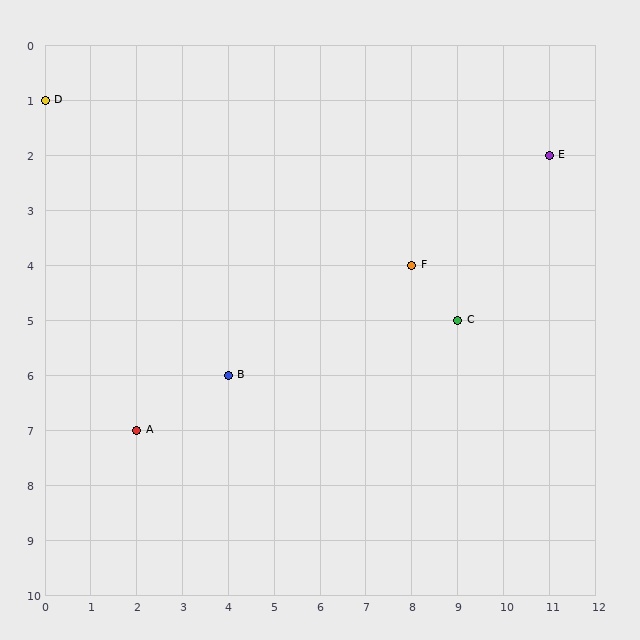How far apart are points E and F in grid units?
Points E and F are 3 columns and 2 rows apart (about 3.6 grid units diagonally).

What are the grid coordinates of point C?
Point C is at grid coordinates (9, 5).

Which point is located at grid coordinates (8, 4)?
Point F is at (8, 4).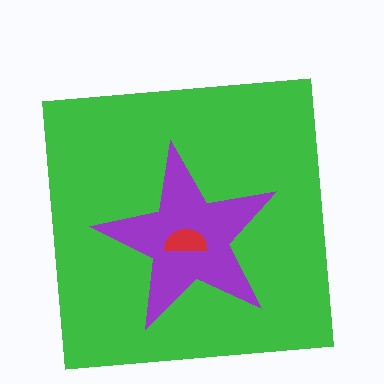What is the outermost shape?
The green square.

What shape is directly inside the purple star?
The red semicircle.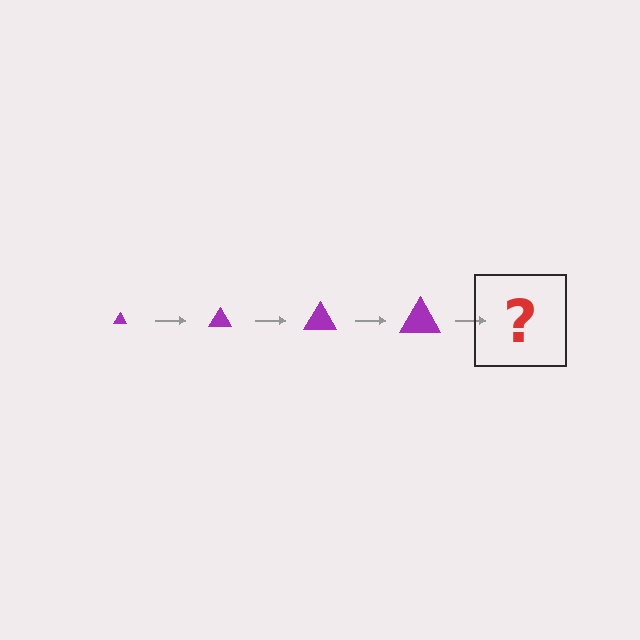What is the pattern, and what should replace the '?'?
The pattern is that the triangle gets progressively larger each step. The '?' should be a purple triangle, larger than the previous one.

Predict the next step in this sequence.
The next step is a purple triangle, larger than the previous one.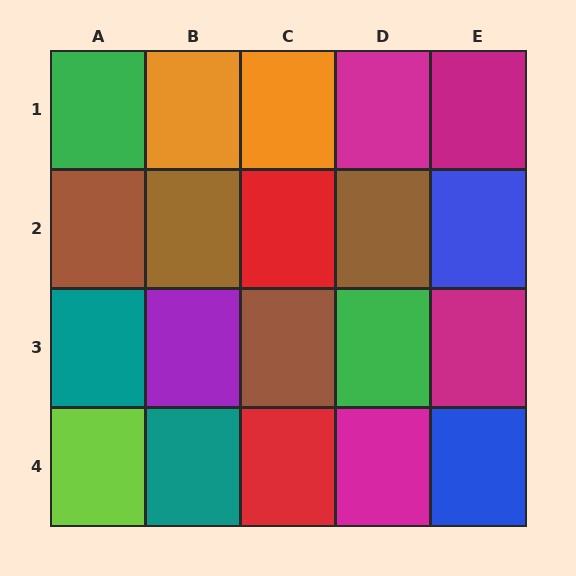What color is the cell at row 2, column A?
Brown.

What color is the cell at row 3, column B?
Purple.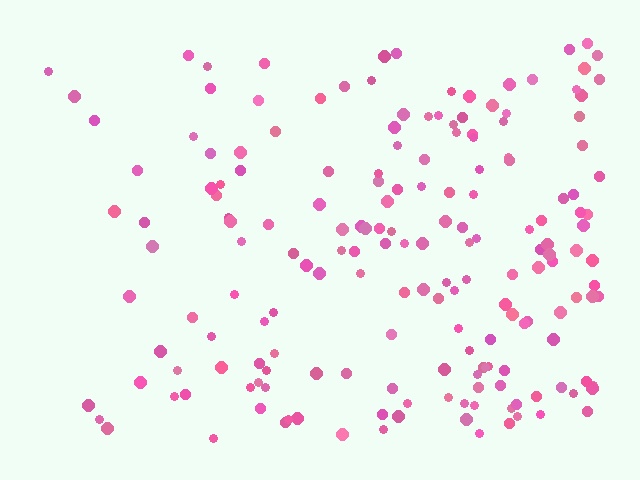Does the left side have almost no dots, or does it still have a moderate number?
Still a moderate number, just noticeably fewer than the right.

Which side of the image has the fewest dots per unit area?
The left.